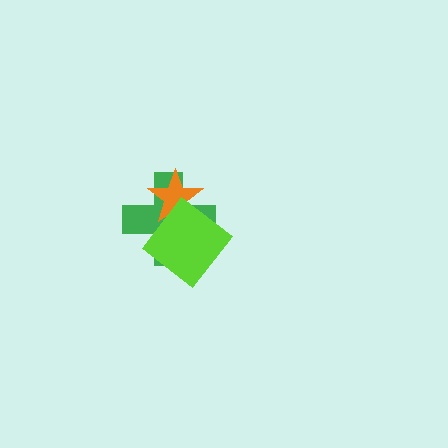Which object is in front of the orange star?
The lime diamond is in front of the orange star.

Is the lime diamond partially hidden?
No, no other shape covers it.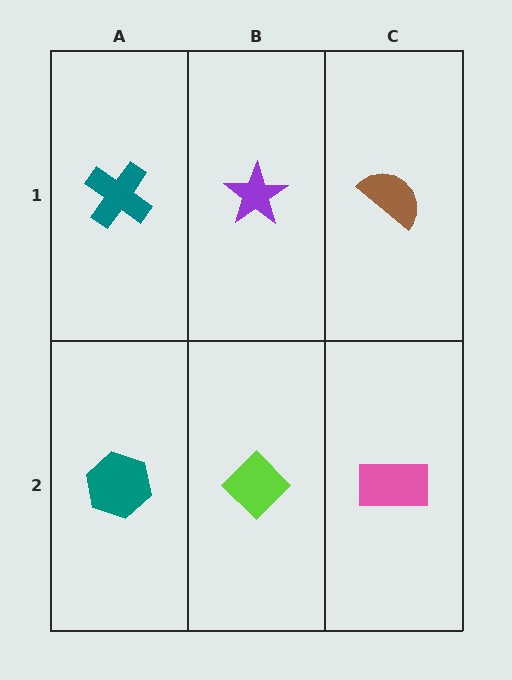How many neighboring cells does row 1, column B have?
3.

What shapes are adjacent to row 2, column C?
A brown semicircle (row 1, column C), a lime diamond (row 2, column B).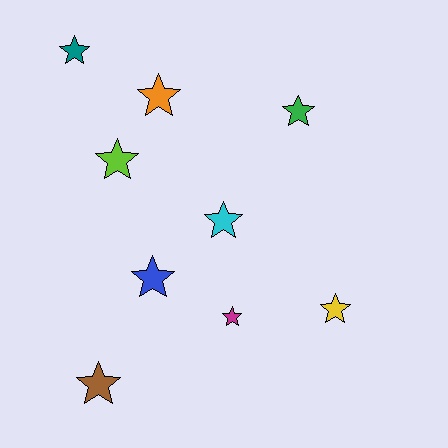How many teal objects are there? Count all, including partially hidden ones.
There is 1 teal object.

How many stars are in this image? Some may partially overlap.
There are 9 stars.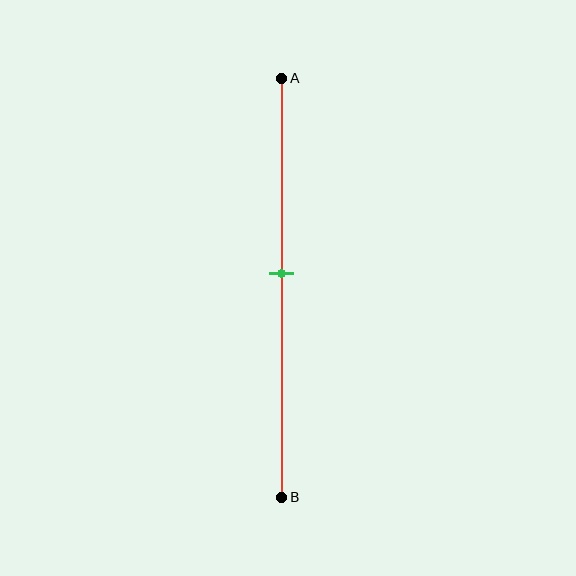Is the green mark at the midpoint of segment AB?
No, the mark is at about 45% from A, not at the 50% midpoint.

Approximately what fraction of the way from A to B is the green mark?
The green mark is approximately 45% of the way from A to B.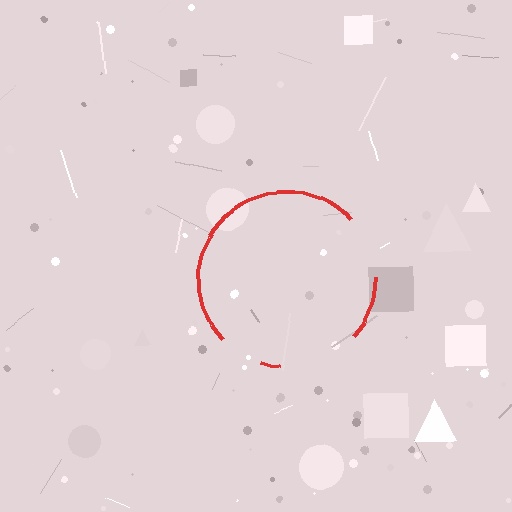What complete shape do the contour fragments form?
The contour fragments form a circle.